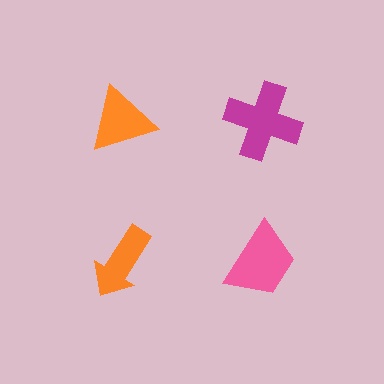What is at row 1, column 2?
A magenta cross.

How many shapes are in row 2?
2 shapes.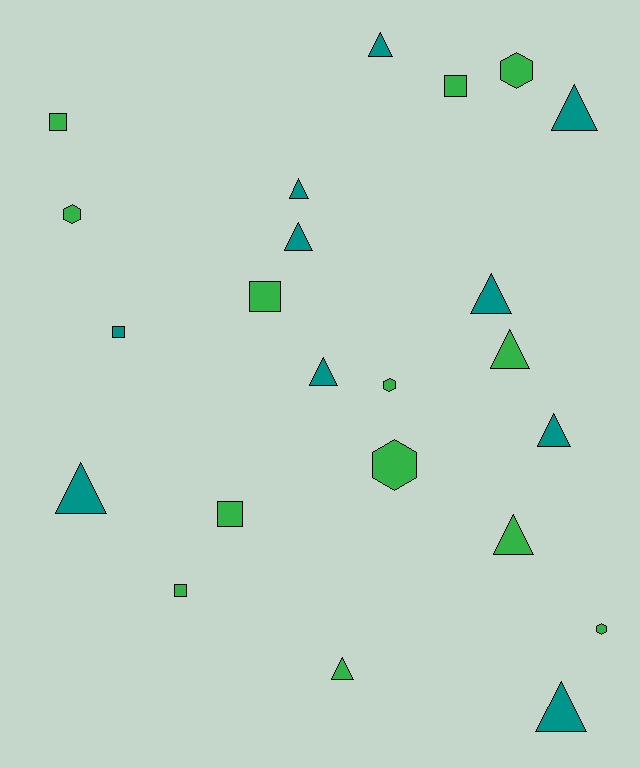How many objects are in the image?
There are 23 objects.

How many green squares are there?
There are 5 green squares.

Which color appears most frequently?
Green, with 13 objects.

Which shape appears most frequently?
Triangle, with 12 objects.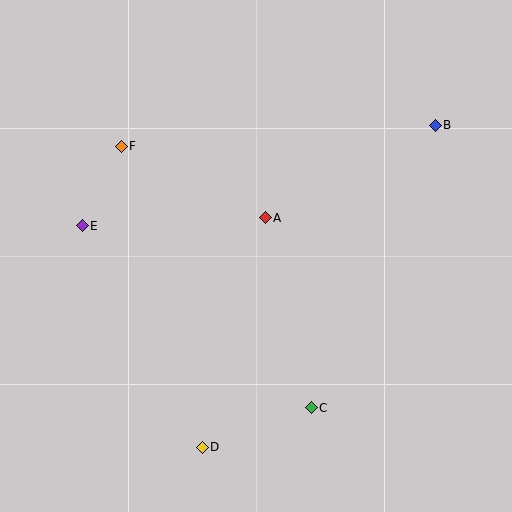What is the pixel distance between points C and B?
The distance between C and B is 308 pixels.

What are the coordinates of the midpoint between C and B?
The midpoint between C and B is at (373, 267).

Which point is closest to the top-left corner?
Point F is closest to the top-left corner.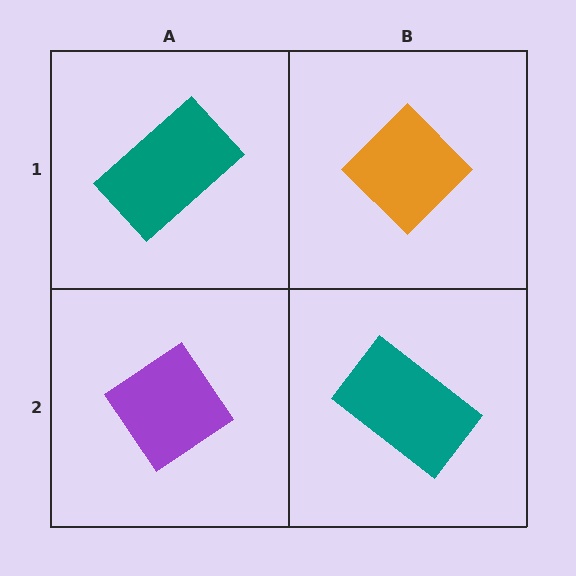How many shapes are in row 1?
2 shapes.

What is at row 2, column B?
A teal rectangle.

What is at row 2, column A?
A purple diamond.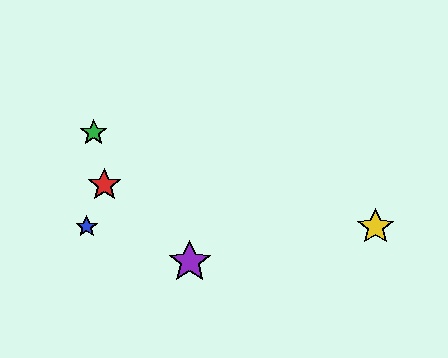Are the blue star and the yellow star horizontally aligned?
Yes, both are at y≈227.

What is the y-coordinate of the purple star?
The purple star is at y≈262.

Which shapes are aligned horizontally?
The blue star, the yellow star are aligned horizontally.